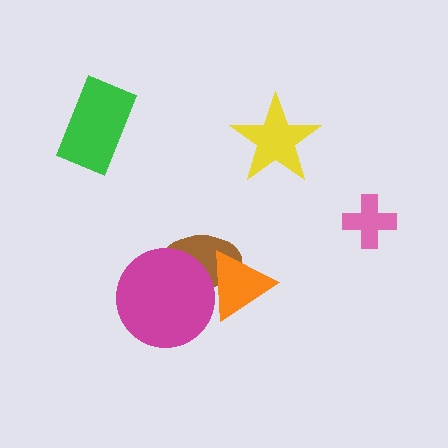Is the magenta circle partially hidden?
Yes, it is partially covered by another shape.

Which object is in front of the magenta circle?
The orange triangle is in front of the magenta circle.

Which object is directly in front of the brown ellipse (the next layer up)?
The magenta circle is directly in front of the brown ellipse.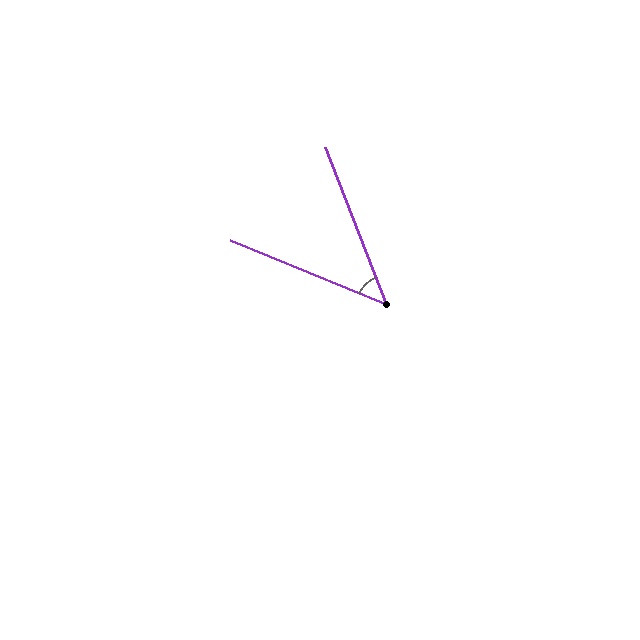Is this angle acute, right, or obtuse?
It is acute.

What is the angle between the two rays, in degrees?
Approximately 46 degrees.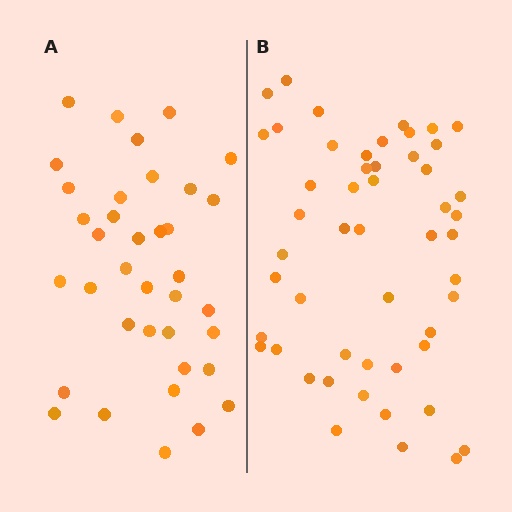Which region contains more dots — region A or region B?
Region B (the right region) has more dots.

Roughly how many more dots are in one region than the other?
Region B has approximately 15 more dots than region A.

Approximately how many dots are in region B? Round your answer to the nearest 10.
About 50 dots. (The exact count is 51, which rounds to 50.)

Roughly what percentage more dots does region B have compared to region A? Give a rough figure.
About 40% more.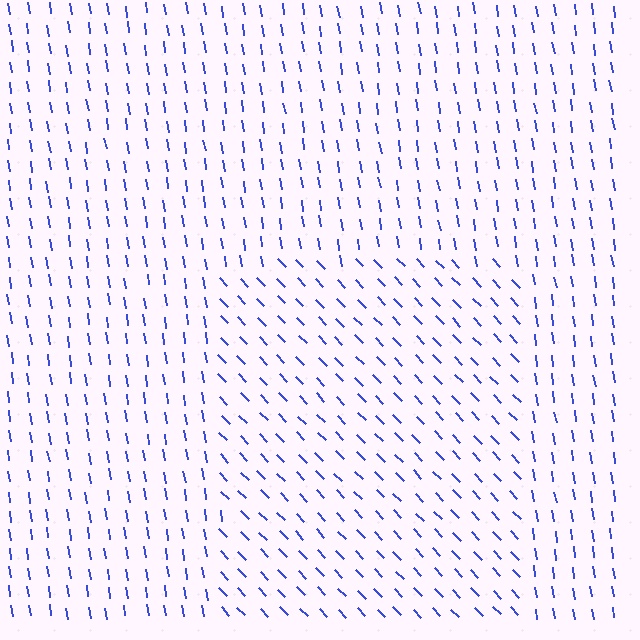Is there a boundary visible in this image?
Yes, there is a texture boundary formed by a change in line orientation.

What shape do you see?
I see a rectangle.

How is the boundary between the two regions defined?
The boundary is defined purely by a change in line orientation (approximately 35 degrees difference). All lines are the same color and thickness.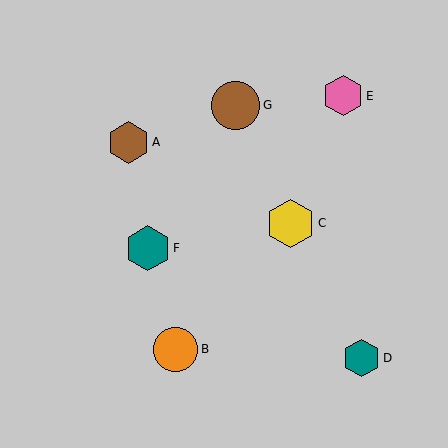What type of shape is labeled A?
Shape A is a brown hexagon.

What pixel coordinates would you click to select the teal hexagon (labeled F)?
Click at (148, 248) to select the teal hexagon F.